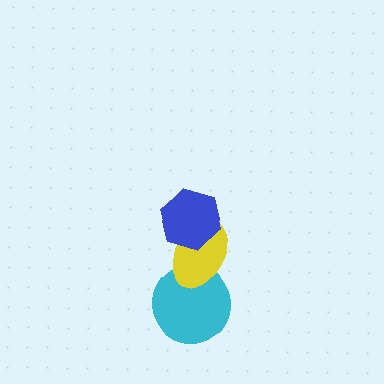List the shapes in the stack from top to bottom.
From top to bottom: the blue hexagon, the yellow ellipse, the cyan circle.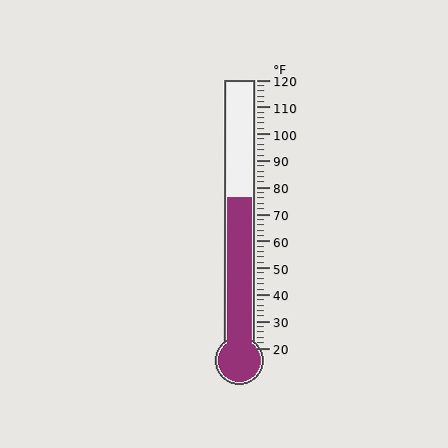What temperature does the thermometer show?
The thermometer shows approximately 76°F.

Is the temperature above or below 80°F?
The temperature is below 80°F.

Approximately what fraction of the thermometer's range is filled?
The thermometer is filled to approximately 55% of its range.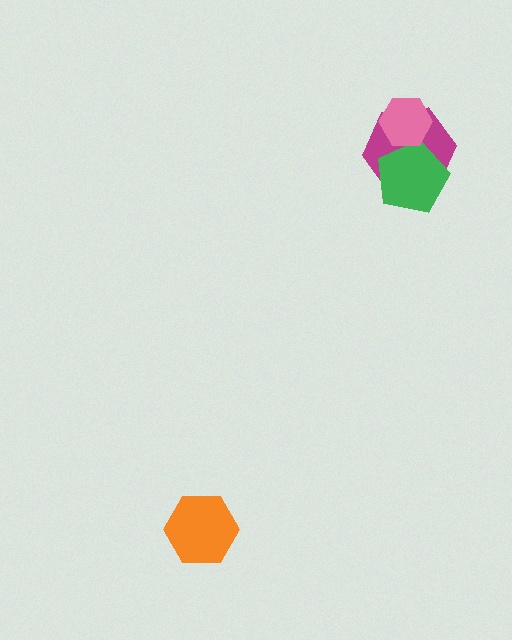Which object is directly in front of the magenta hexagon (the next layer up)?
The green pentagon is directly in front of the magenta hexagon.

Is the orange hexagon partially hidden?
No, no other shape covers it.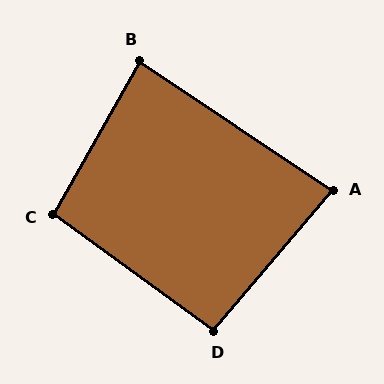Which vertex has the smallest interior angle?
A, at approximately 83 degrees.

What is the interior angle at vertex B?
Approximately 86 degrees (approximately right).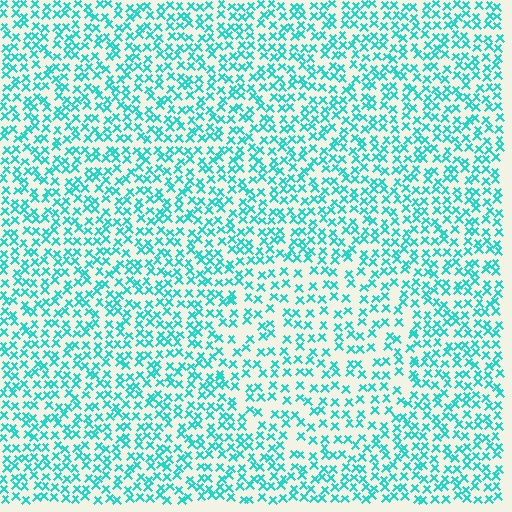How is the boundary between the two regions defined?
The boundary is defined by a change in element density (approximately 1.5x ratio). All elements are the same color, size, and shape.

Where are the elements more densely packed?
The elements are more densely packed outside the circle boundary.